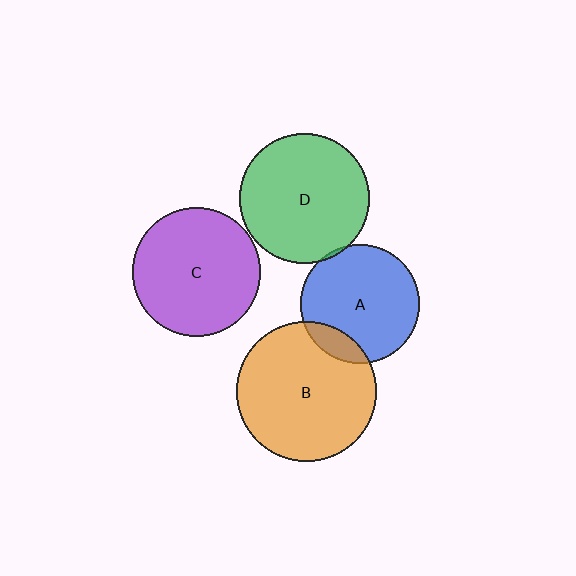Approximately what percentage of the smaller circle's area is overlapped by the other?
Approximately 5%.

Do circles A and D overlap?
Yes.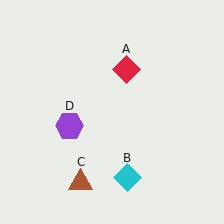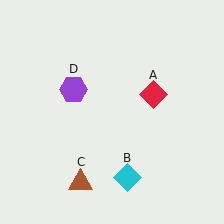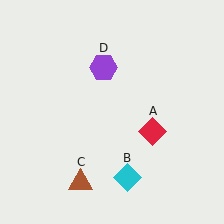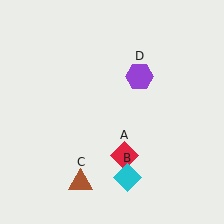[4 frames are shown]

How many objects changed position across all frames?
2 objects changed position: red diamond (object A), purple hexagon (object D).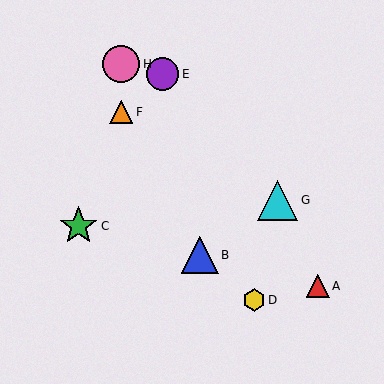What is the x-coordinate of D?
Object D is at x≈254.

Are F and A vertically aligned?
No, F is at x≈121 and A is at x≈318.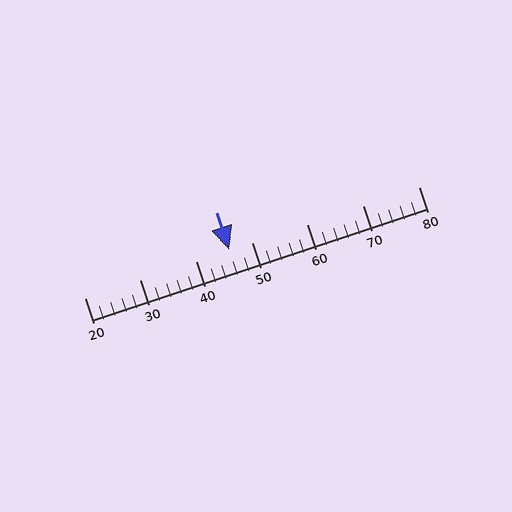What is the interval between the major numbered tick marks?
The major tick marks are spaced 10 units apart.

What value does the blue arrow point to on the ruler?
The blue arrow points to approximately 46.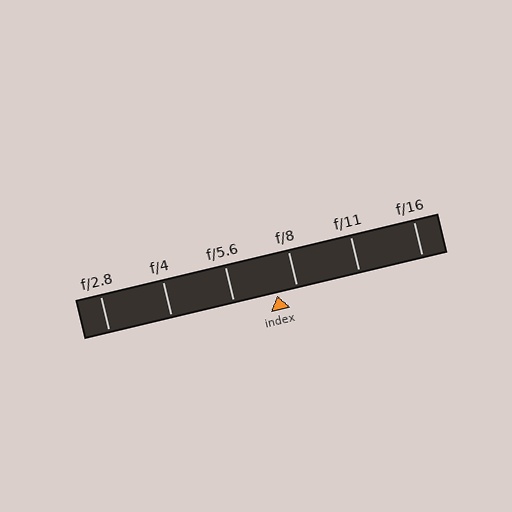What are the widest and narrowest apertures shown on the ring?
The widest aperture shown is f/2.8 and the narrowest is f/16.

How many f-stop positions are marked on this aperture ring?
There are 6 f-stop positions marked.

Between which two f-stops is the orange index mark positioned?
The index mark is between f/5.6 and f/8.